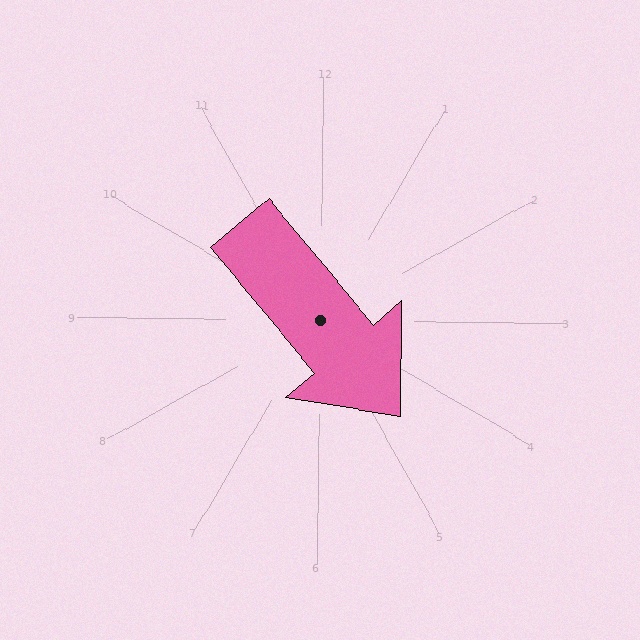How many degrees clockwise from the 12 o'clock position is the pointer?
Approximately 140 degrees.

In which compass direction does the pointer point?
Southeast.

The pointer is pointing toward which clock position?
Roughly 5 o'clock.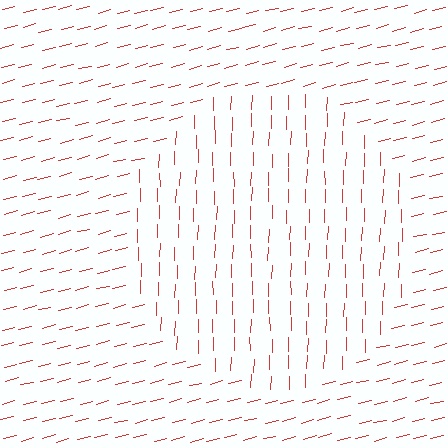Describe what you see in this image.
The image is filled with small red line segments. A circle region in the image has lines oriented differently from the surrounding lines, creating a visible texture boundary.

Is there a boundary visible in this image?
Yes, there is a texture boundary formed by a change in line orientation.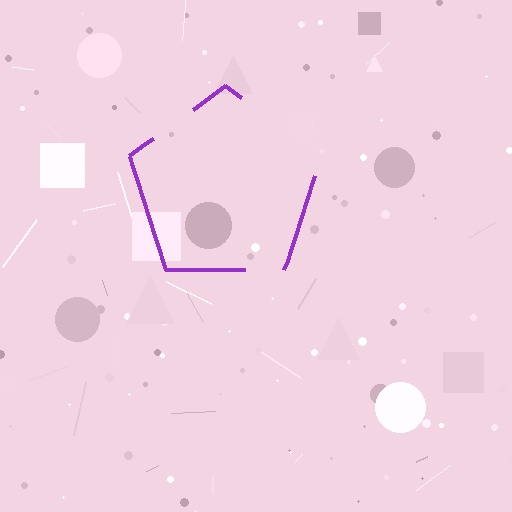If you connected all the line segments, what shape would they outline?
They would outline a pentagon.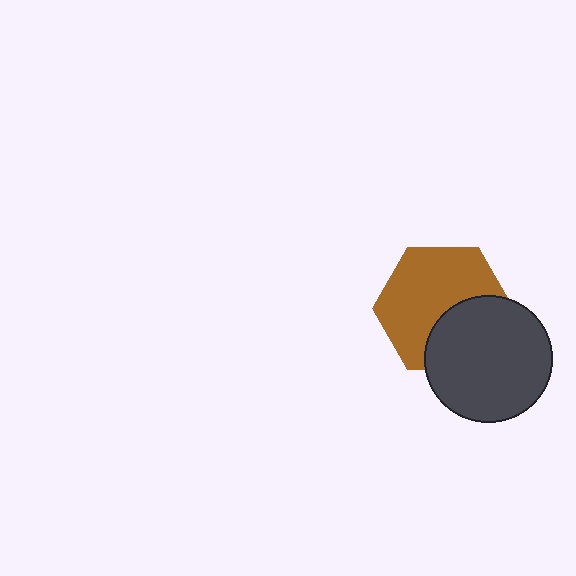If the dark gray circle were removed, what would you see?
You would see the complete brown hexagon.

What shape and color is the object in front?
The object in front is a dark gray circle.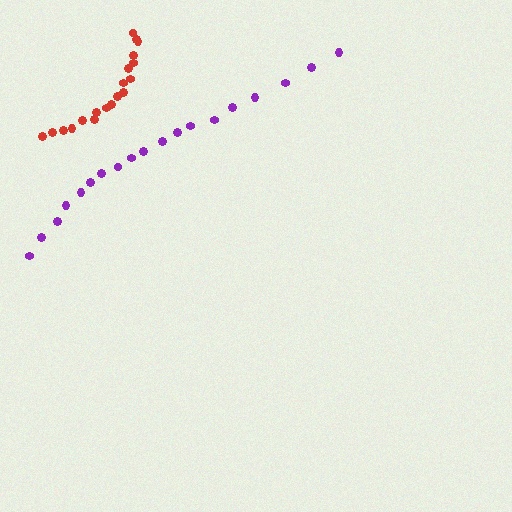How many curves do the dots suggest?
There are 2 distinct paths.